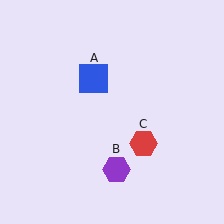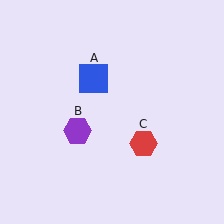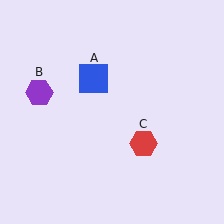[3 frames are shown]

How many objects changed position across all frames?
1 object changed position: purple hexagon (object B).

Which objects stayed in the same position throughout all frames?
Blue square (object A) and red hexagon (object C) remained stationary.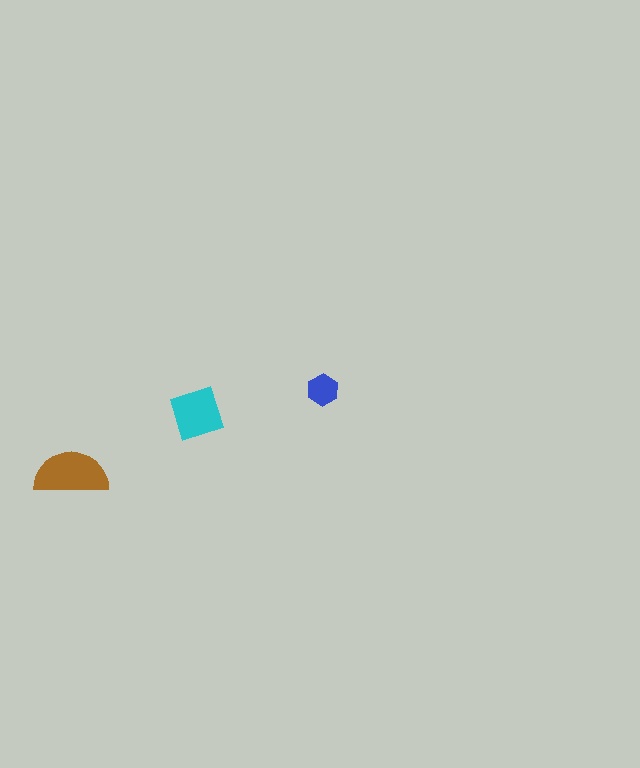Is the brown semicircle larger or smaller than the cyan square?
Larger.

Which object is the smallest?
The blue hexagon.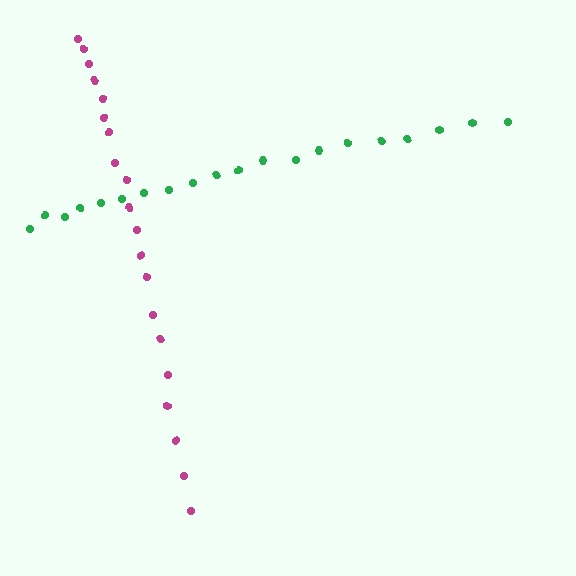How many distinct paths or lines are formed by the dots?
There are 2 distinct paths.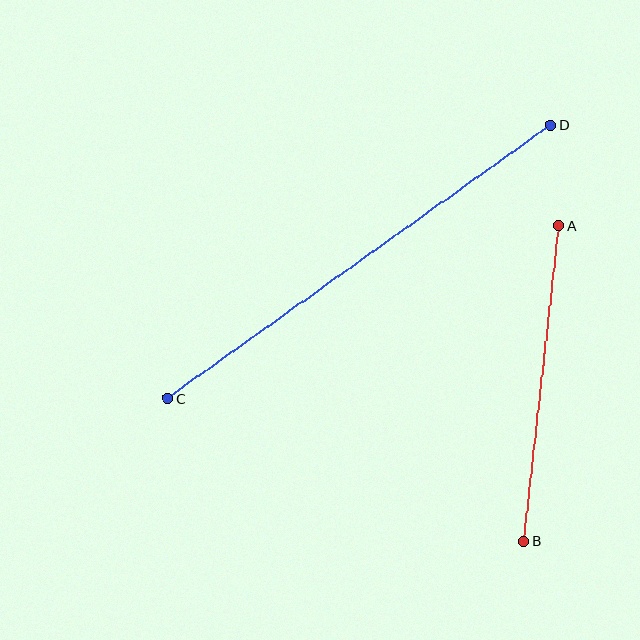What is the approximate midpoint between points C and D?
The midpoint is at approximately (359, 262) pixels.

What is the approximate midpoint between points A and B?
The midpoint is at approximately (541, 383) pixels.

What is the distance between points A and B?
The distance is approximately 317 pixels.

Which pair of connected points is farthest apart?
Points C and D are farthest apart.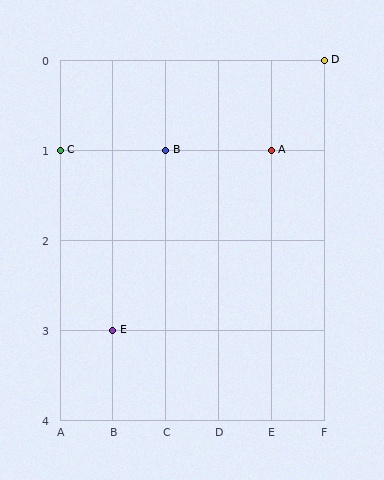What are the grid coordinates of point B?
Point B is at grid coordinates (C, 1).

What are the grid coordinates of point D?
Point D is at grid coordinates (F, 0).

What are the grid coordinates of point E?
Point E is at grid coordinates (B, 3).